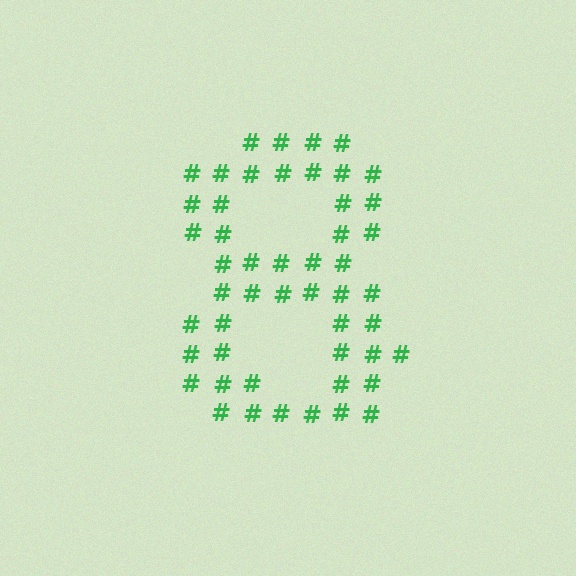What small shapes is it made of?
It is made of small hash symbols.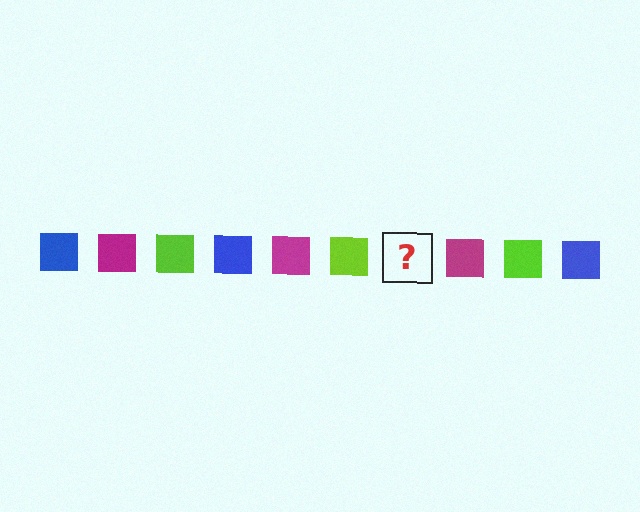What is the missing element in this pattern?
The missing element is a blue square.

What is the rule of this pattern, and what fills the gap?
The rule is that the pattern cycles through blue, magenta, lime squares. The gap should be filled with a blue square.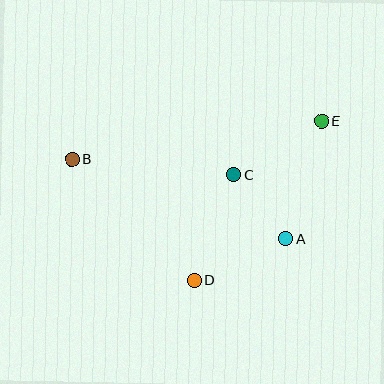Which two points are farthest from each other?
Points B and E are farthest from each other.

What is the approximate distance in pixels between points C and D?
The distance between C and D is approximately 113 pixels.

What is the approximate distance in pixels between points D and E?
The distance between D and E is approximately 204 pixels.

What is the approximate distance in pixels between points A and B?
The distance between A and B is approximately 228 pixels.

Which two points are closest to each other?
Points A and C are closest to each other.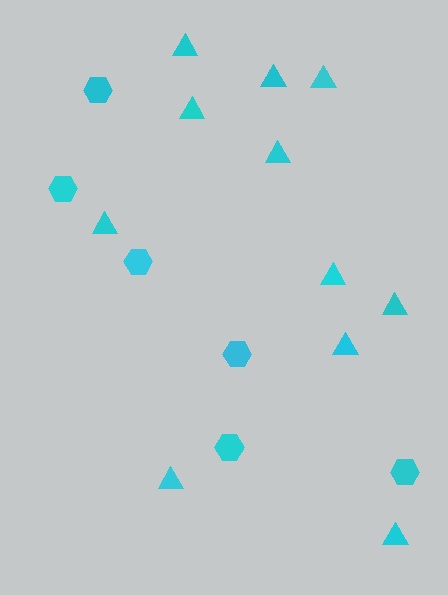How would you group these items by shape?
There are 2 groups: one group of triangles (11) and one group of hexagons (6).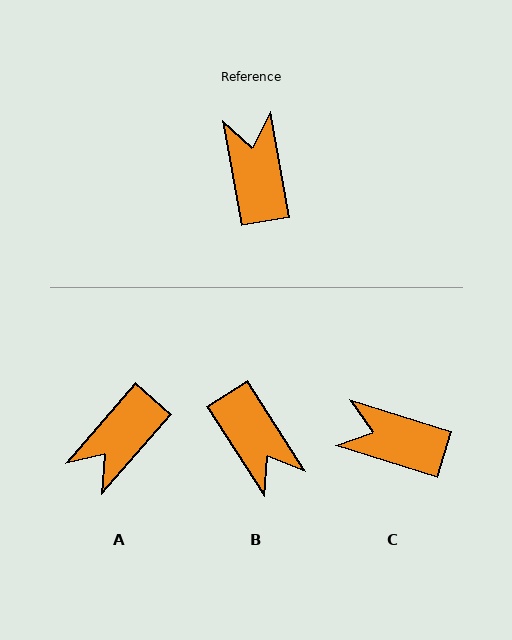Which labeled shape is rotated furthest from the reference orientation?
B, about 158 degrees away.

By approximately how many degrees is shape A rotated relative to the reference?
Approximately 129 degrees counter-clockwise.